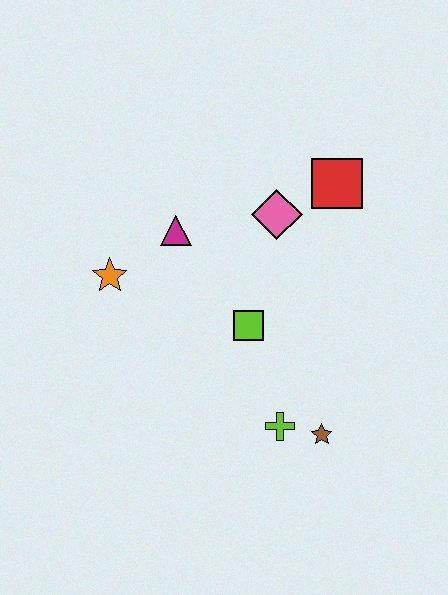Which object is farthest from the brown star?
The orange star is farthest from the brown star.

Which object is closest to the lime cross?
The brown star is closest to the lime cross.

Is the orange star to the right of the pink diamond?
No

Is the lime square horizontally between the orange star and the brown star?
Yes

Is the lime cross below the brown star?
No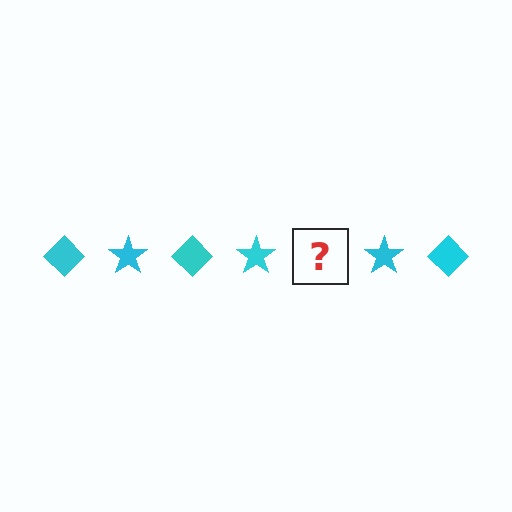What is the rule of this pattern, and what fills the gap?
The rule is that the pattern cycles through diamond, star shapes in cyan. The gap should be filled with a cyan diamond.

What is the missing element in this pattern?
The missing element is a cyan diamond.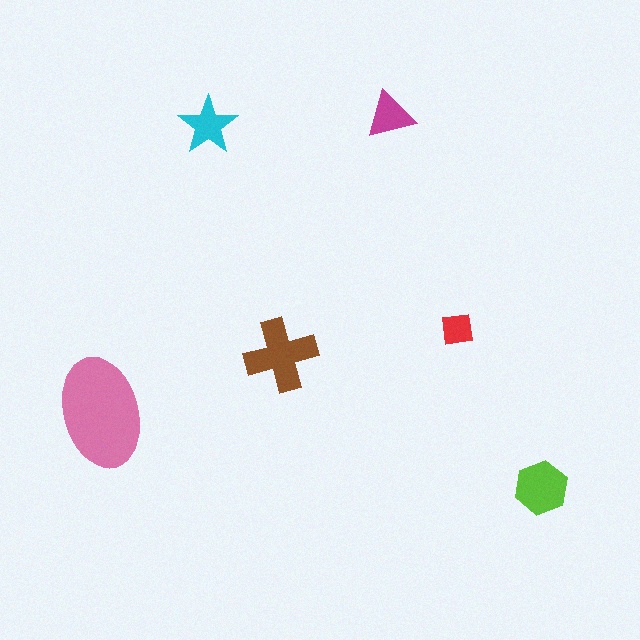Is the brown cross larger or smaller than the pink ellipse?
Smaller.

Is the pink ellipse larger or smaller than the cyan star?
Larger.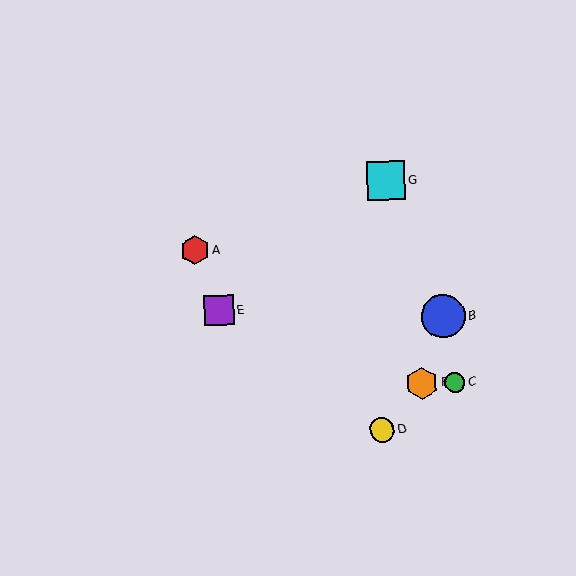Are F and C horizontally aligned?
Yes, both are at y≈383.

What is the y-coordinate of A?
Object A is at y≈250.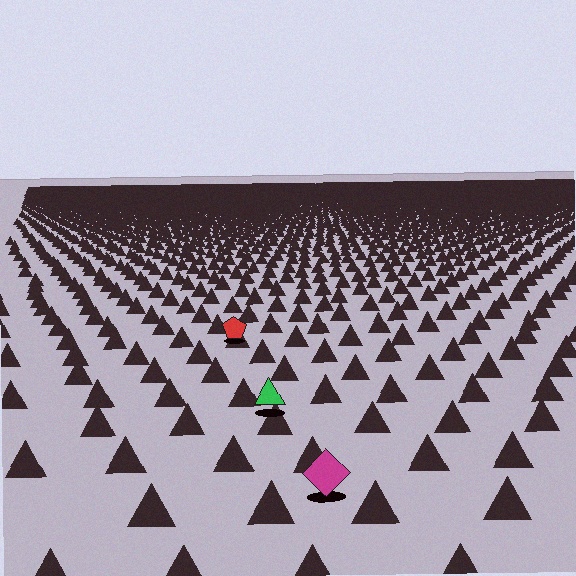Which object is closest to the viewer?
The magenta diamond is closest. The texture marks near it are larger and more spread out.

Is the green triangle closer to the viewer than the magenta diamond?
No. The magenta diamond is closer — you can tell from the texture gradient: the ground texture is coarser near it.